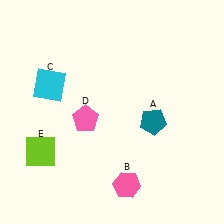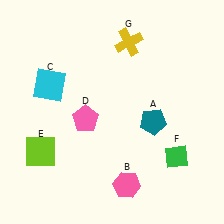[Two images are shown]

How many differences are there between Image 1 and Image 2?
There are 2 differences between the two images.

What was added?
A green diamond (F), a yellow cross (G) were added in Image 2.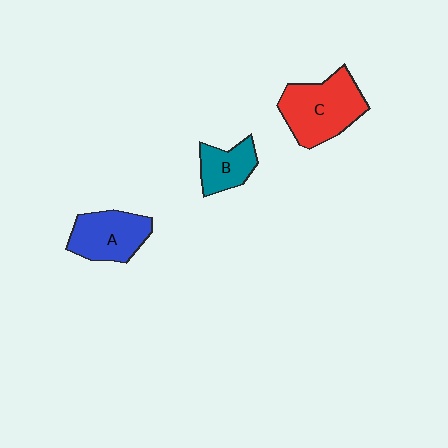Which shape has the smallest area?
Shape B (teal).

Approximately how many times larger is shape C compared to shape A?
Approximately 1.3 times.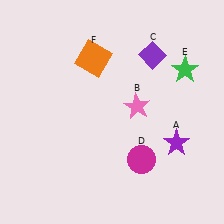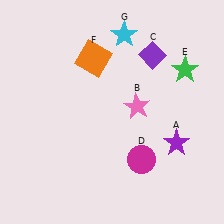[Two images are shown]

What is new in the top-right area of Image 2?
A cyan star (G) was added in the top-right area of Image 2.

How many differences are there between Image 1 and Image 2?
There is 1 difference between the two images.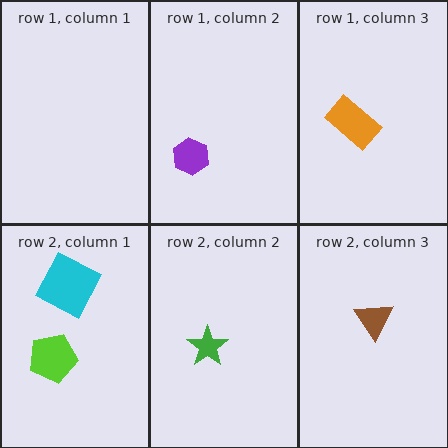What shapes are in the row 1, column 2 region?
The purple hexagon.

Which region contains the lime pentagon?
The row 2, column 1 region.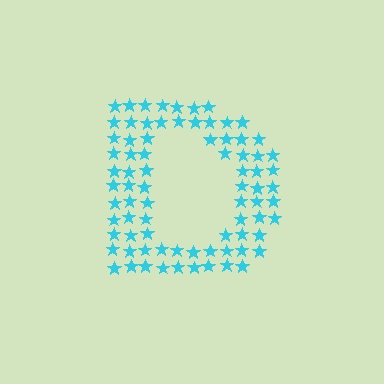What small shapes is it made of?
It is made of small stars.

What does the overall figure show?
The overall figure shows the letter D.